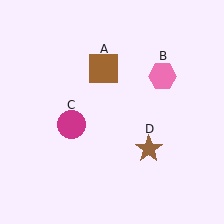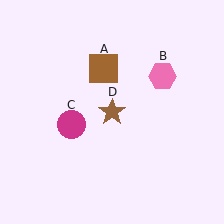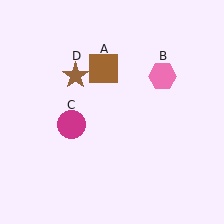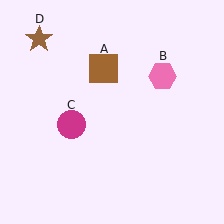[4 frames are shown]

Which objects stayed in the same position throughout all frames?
Brown square (object A) and pink hexagon (object B) and magenta circle (object C) remained stationary.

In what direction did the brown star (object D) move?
The brown star (object D) moved up and to the left.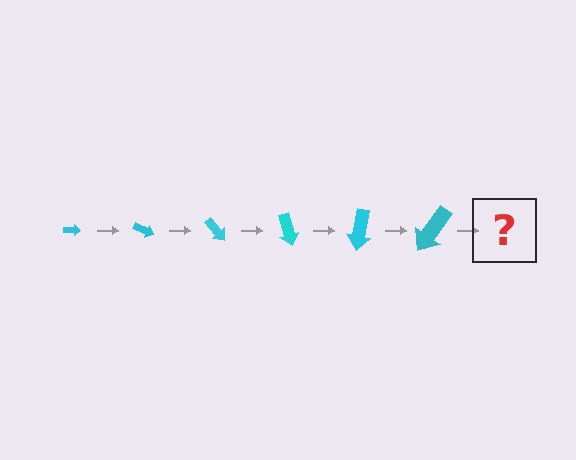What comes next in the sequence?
The next element should be an arrow, larger than the previous one and rotated 150 degrees from the start.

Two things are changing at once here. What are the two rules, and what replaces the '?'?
The two rules are that the arrow grows larger each step and it rotates 25 degrees each step. The '?' should be an arrow, larger than the previous one and rotated 150 degrees from the start.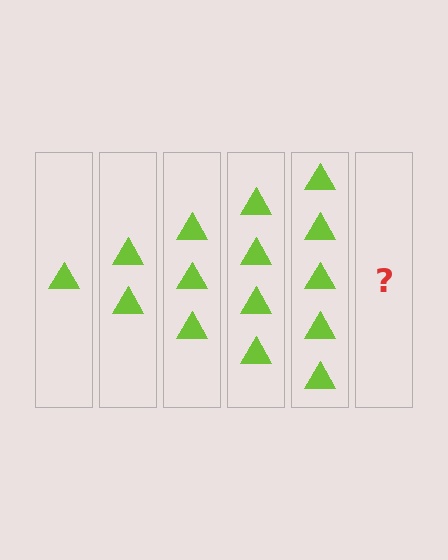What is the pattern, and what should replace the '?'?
The pattern is that each step adds one more triangle. The '?' should be 6 triangles.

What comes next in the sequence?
The next element should be 6 triangles.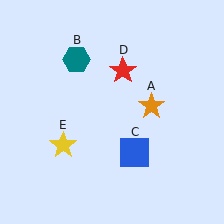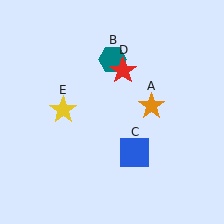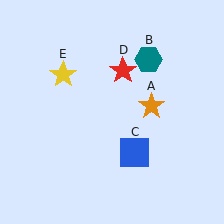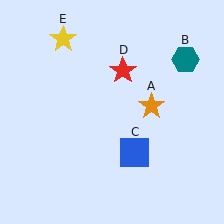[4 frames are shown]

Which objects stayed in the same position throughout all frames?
Orange star (object A) and blue square (object C) and red star (object D) remained stationary.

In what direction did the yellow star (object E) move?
The yellow star (object E) moved up.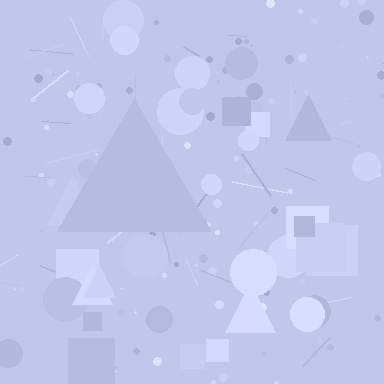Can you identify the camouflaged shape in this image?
The camouflaged shape is a triangle.